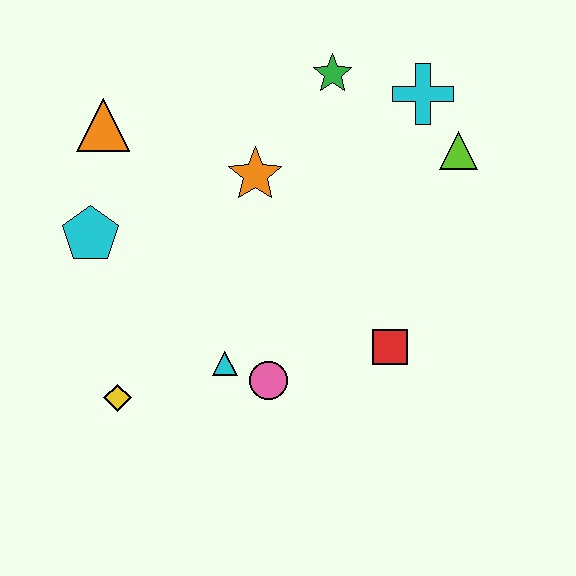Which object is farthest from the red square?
The orange triangle is farthest from the red square.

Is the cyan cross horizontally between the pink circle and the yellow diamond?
No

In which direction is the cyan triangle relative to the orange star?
The cyan triangle is below the orange star.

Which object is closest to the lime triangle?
The cyan cross is closest to the lime triangle.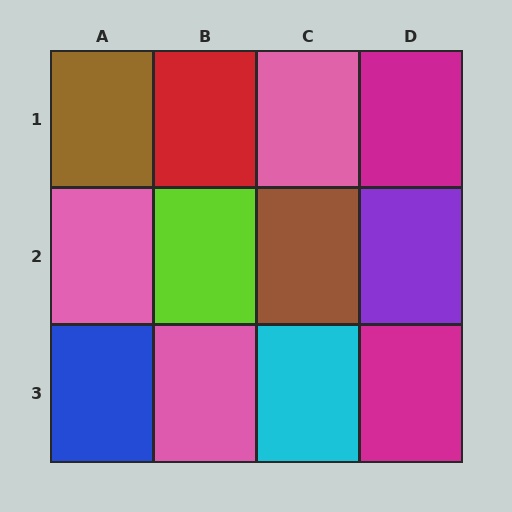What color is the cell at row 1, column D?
Magenta.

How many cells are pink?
3 cells are pink.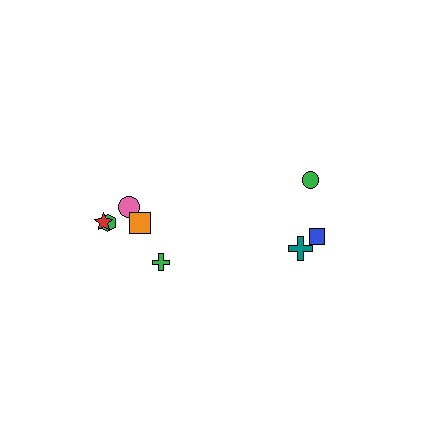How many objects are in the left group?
There are 5 objects.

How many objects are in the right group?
There are 3 objects.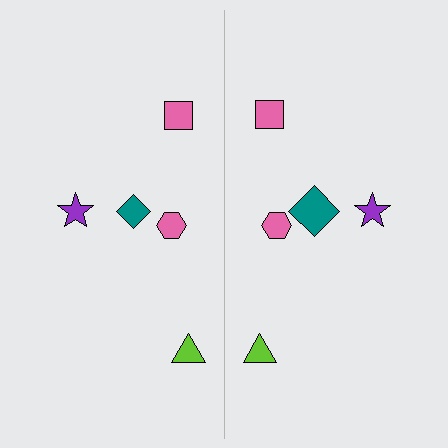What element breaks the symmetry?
The teal diamond on the right side has a different size than its mirror counterpart.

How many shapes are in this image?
There are 10 shapes in this image.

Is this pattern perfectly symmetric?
No, the pattern is not perfectly symmetric. The teal diamond on the right side has a different size than its mirror counterpart.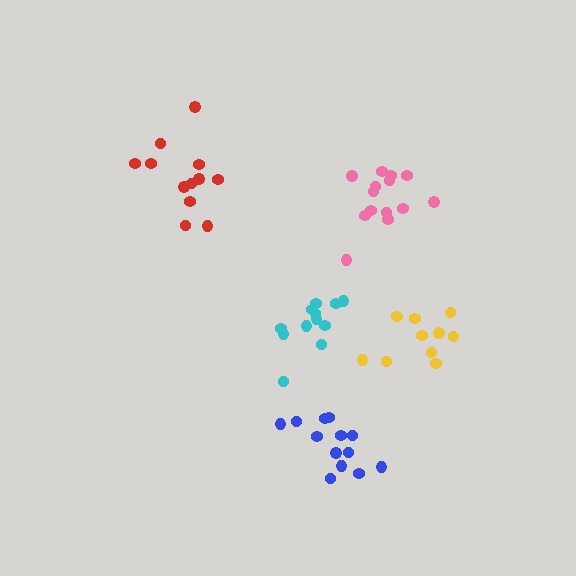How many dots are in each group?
Group 1: 12 dots, Group 2: 12 dots, Group 3: 13 dots, Group 4: 10 dots, Group 5: 14 dots (61 total).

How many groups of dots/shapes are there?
There are 5 groups.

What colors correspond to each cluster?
The clusters are colored: cyan, red, blue, yellow, pink.